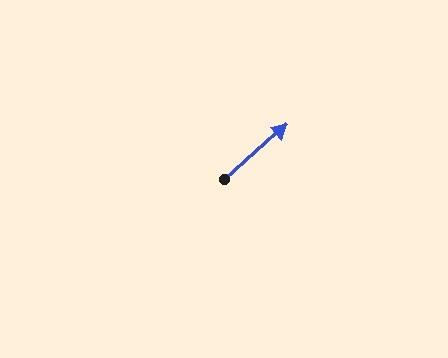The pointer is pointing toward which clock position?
Roughly 2 o'clock.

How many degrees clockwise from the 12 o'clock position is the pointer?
Approximately 49 degrees.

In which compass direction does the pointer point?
Northeast.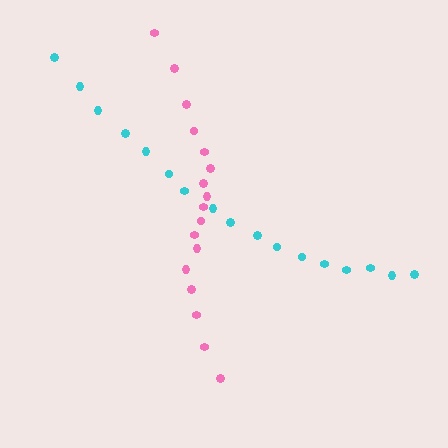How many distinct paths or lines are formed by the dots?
There are 2 distinct paths.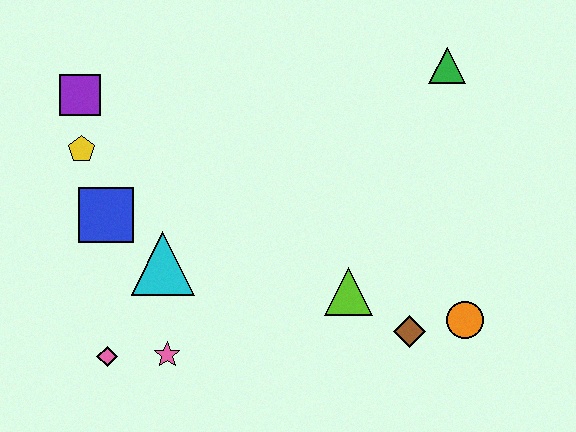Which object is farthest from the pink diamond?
The green triangle is farthest from the pink diamond.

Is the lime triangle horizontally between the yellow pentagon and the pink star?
No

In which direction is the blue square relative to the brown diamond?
The blue square is to the left of the brown diamond.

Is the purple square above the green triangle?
No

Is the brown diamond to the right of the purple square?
Yes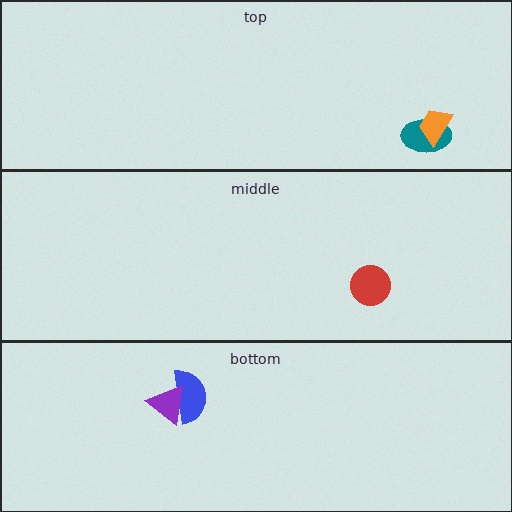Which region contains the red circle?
The middle region.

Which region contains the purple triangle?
The bottom region.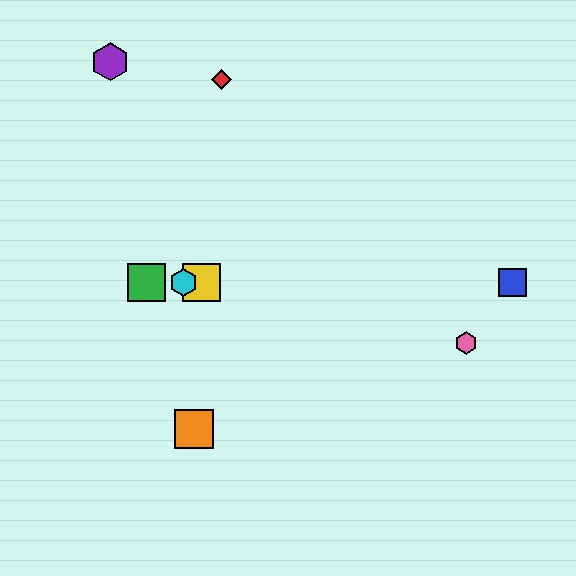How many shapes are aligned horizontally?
4 shapes (the blue square, the green square, the yellow square, the cyan hexagon) are aligned horizontally.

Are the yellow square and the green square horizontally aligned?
Yes, both are at y≈282.